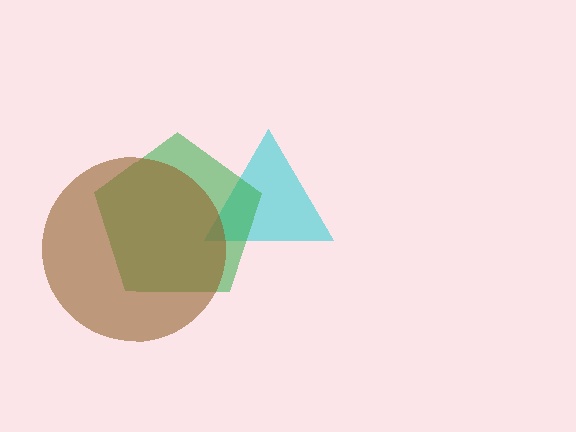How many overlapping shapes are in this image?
There are 3 overlapping shapes in the image.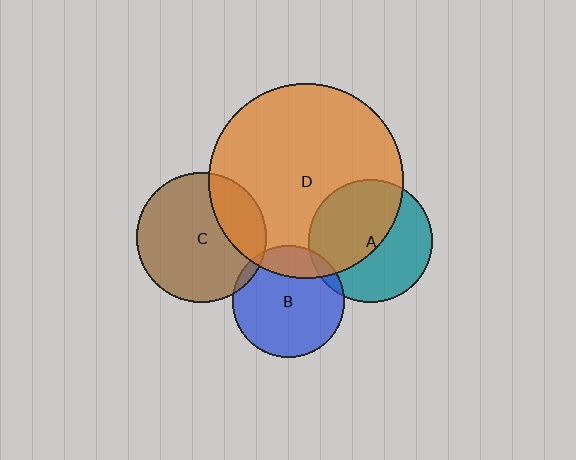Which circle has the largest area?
Circle D (orange).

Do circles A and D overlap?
Yes.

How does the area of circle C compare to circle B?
Approximately 1.3 times.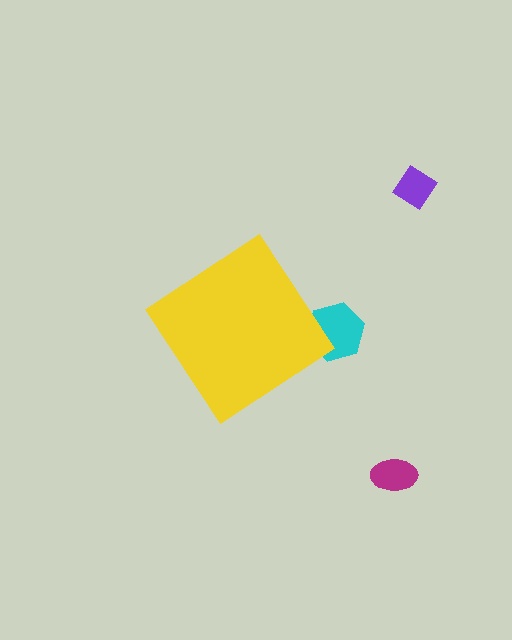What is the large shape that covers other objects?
A yellow diamond.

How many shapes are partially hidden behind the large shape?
1 shape is partially hidden.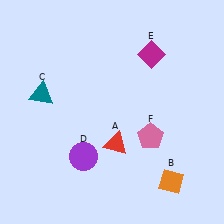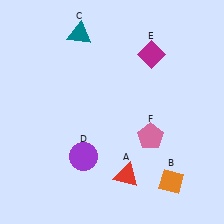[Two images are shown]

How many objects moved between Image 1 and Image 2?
2 objects moved between the two images.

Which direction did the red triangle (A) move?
The red triangle (A) moved down.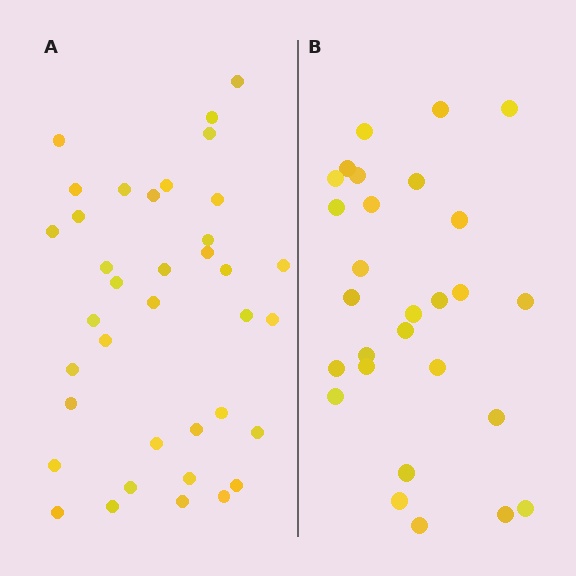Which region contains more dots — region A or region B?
Region A (the left region) has more dots.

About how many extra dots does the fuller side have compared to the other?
Region A has roughly 8 or so more dots than region B.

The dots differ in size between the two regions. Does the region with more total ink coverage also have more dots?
No. Region B has more total ink coverage because its dots are larger, but region A actually contains more individual dots. Total area can be misleading — the number of items is what matters here.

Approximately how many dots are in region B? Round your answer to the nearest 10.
About 30 dots. (The exact count is 28, which rounds to 30.)